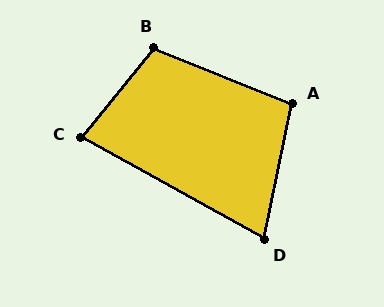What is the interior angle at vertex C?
Approximately 80 degrees (acute).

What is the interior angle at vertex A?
Approximately 100 degrees (obtuse).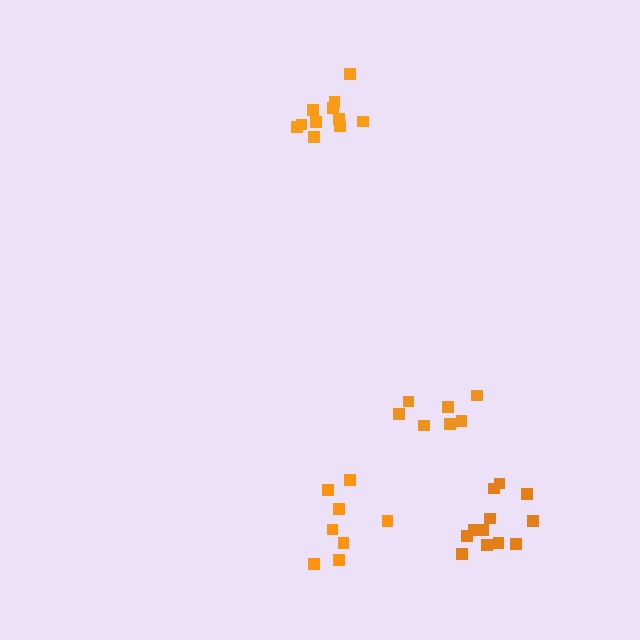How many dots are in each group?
Group 1: 11 dots, Group 2: 8 dots, Group 3: 7 dots, Group 4: 12 dots (38 total).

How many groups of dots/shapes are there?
There are 4 groups.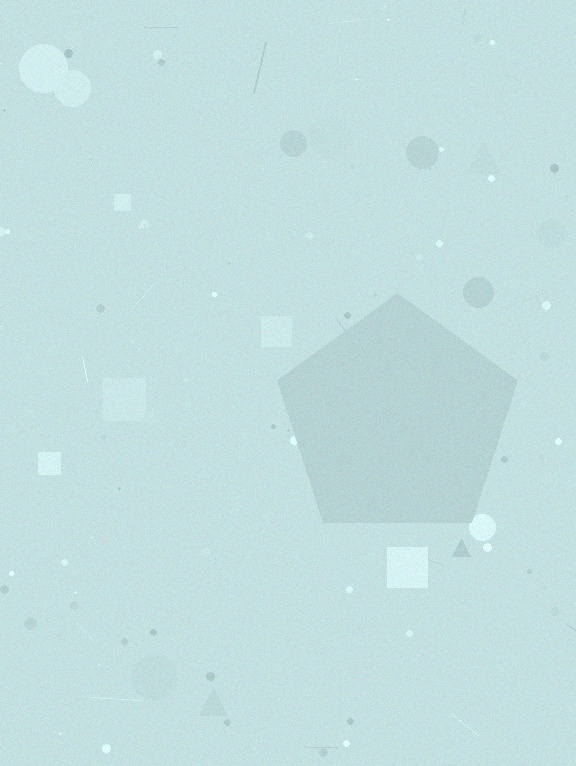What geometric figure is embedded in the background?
A pentagon is embedded in the background.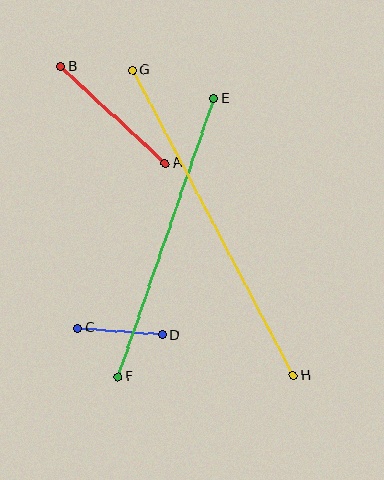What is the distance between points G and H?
The distance is approximately 345 pixels.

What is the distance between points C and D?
The distance is approximately 85 pixels.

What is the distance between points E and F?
The distance is approximately 295 pixels.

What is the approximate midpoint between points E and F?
The midpoint is at approximately (166, 238) pixels.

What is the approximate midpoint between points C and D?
The midpoint is at approximately (120, 331) pixels.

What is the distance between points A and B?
The distance is approximately 142 pixels.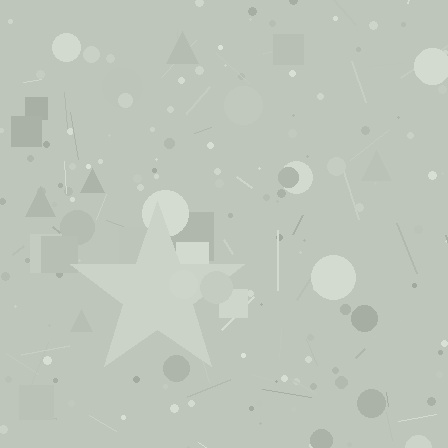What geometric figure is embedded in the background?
A star is embedded in the background.